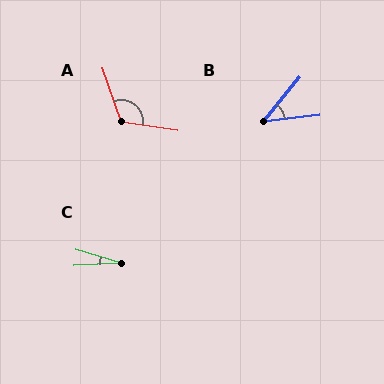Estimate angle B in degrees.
Approximately 45 degrees.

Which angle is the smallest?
C, at approximately 19 degrees.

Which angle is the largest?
A, at approximately 117 degrees.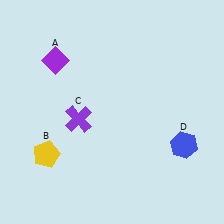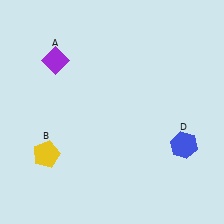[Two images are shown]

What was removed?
The purple cross (C) was removed in Image 2.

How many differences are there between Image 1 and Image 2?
There is 1 difference between the two images.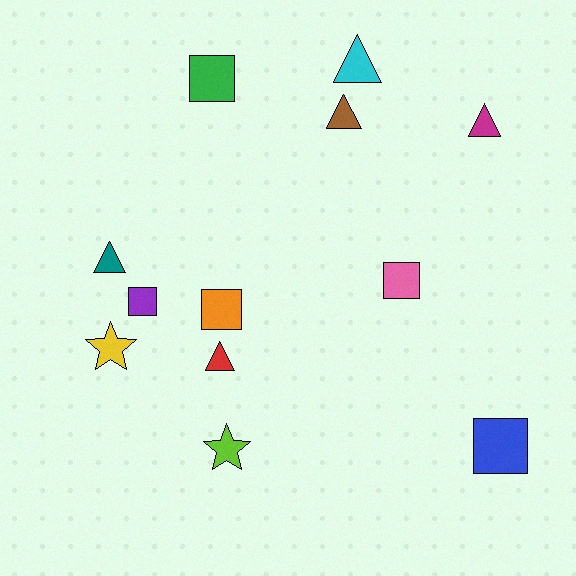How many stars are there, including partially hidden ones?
There are 2 stars.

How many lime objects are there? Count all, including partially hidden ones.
There is 1 lime object.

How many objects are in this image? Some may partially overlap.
There are 12 objects.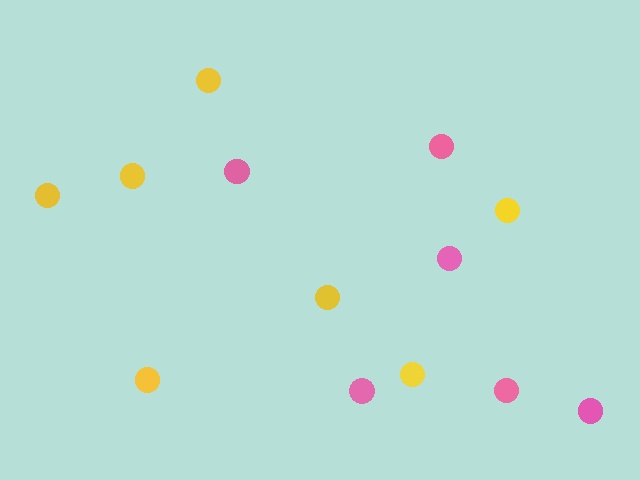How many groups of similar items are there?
There are 2 groups: one group of pink circles (6) and one group of yellow circles (7).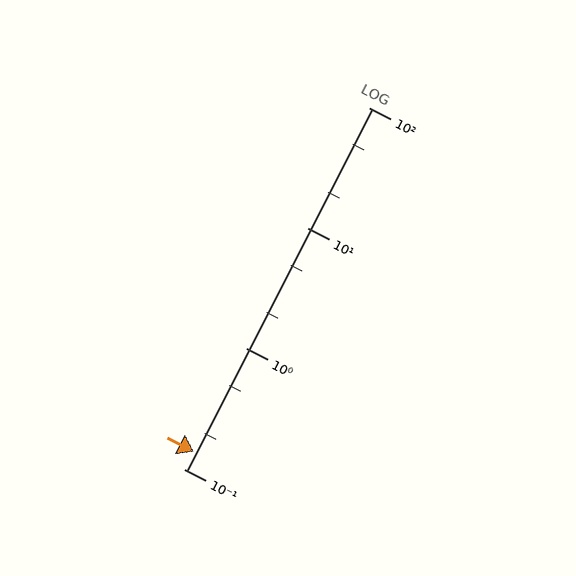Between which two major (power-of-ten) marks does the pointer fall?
The pointer is between 0.1 and 1.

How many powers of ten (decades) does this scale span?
The scale spans 3 decades, from 0.1 to 100.